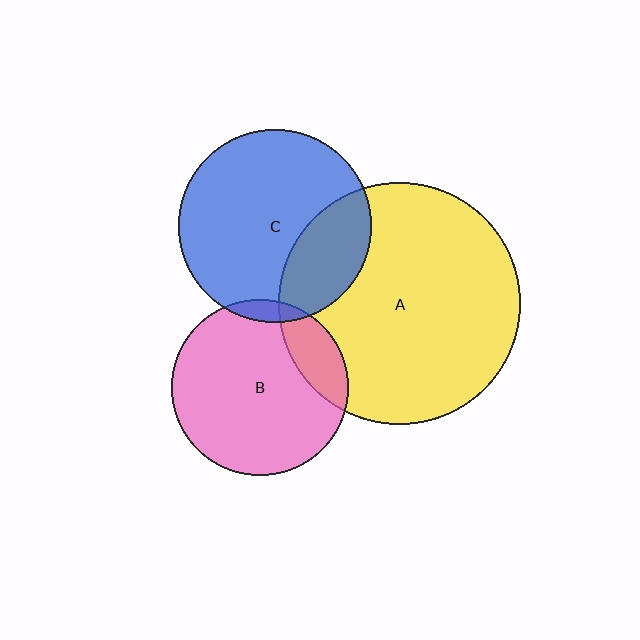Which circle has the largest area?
Circle A (yellow).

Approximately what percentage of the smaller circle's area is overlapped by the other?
Approximately 25%.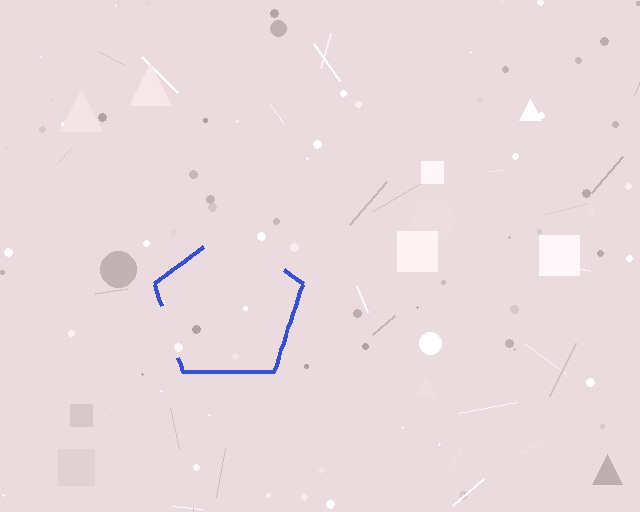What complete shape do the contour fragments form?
The contour fragments form a pentagon.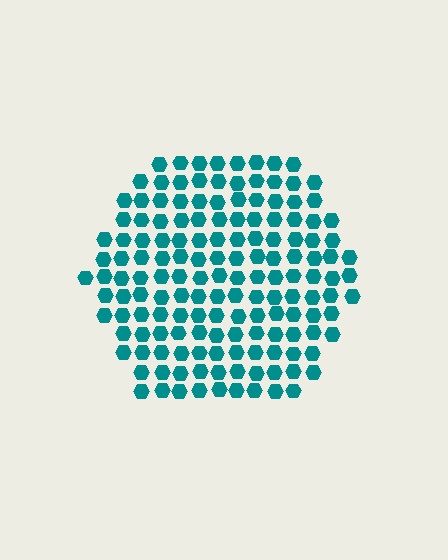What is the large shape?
The large shape is a hexagon.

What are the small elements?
The small elements are hexagons.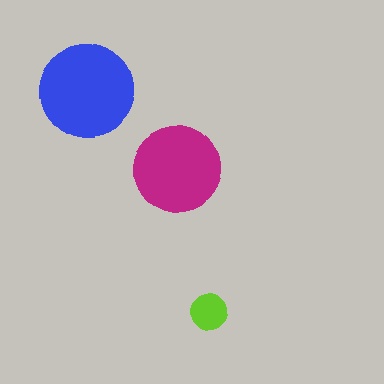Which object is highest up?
The blue circle is topmost.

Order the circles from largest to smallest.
the blue one, the magenta one, the lime one.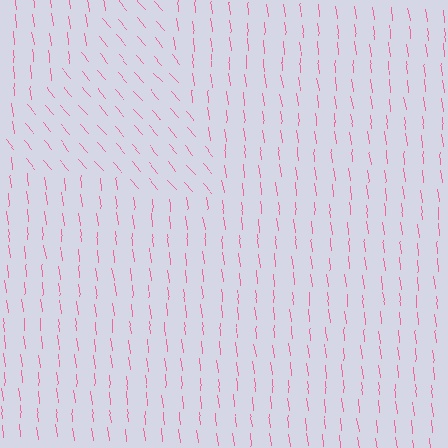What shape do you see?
I see a triangle.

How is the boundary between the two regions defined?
The boundary is defined purely by a change in line orientation (approximately 33 degrees difference). All lines are the same color and thickness.